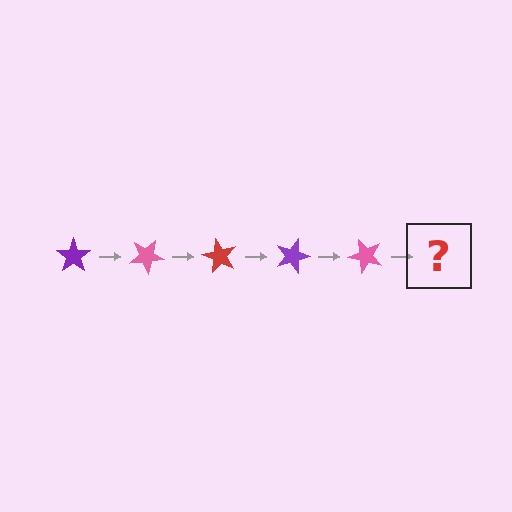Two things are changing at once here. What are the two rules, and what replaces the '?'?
The two rules are that it rotates 30 degrees each step and the color cycles through purple, pink, and red. The '?' should be a red star, rotated 150 degrees from the start.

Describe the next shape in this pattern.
It should be a red star, rotated 150 degrees from the start.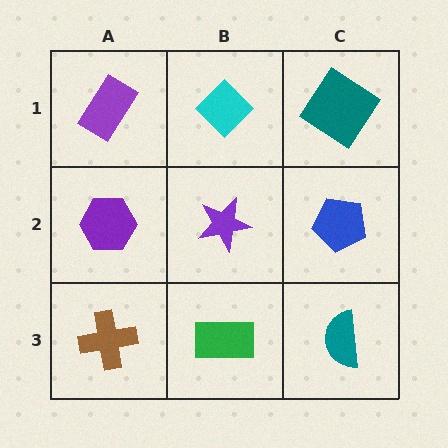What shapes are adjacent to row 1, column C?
A blue pentagon (row 2, column C), a cyan diamond (row 1, column B).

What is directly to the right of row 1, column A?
A cyan diamond.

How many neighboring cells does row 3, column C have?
2.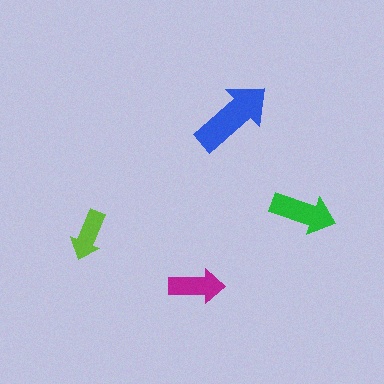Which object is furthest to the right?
The green arrow is rightmost.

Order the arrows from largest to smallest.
the blue one, the green one, the magenta one, the lime one.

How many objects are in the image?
There are 4 objects in the image.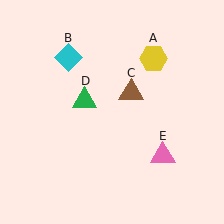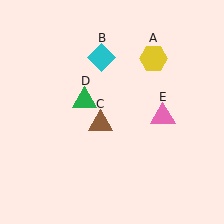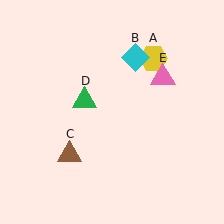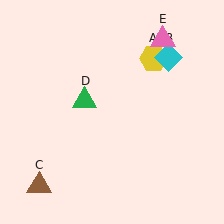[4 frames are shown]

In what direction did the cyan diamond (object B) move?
The cyan diamond (object B) moved right.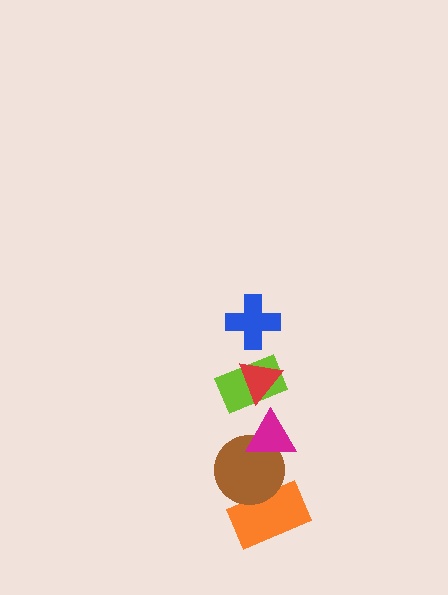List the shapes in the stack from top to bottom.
From top to bottom: the blue cross, the red triangle, the lime rectangle, the magenta triangle, the brown circle, the orange rectangle.